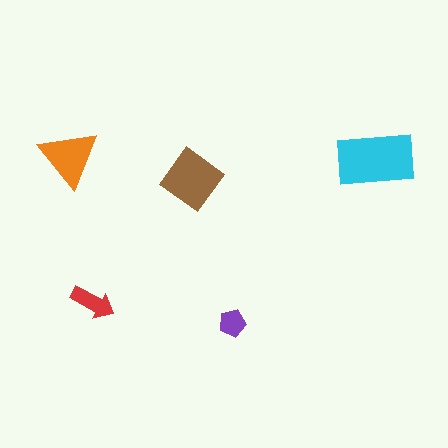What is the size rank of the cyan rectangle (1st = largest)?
1st.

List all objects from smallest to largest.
The purple pentagon, the red arrow, the orange triangle, the brown diamond, the cyan rectangle.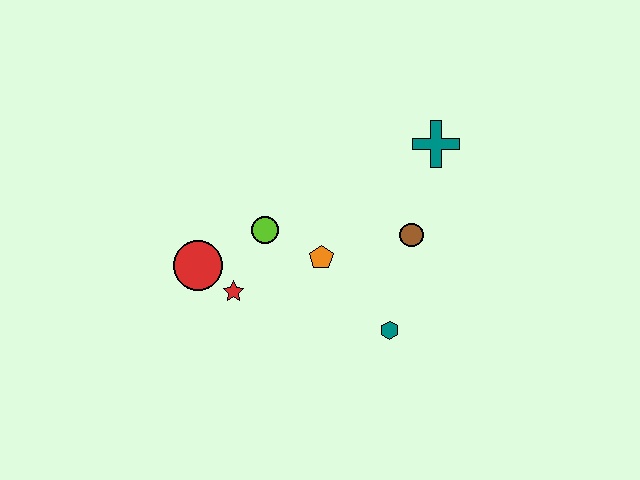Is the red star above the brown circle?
No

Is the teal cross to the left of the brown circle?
No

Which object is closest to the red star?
The red circle is closest to the red star.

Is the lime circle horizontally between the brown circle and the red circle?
Yes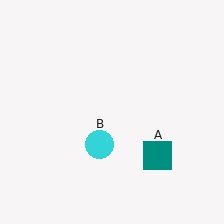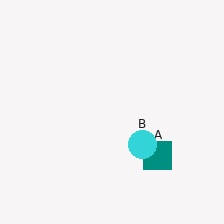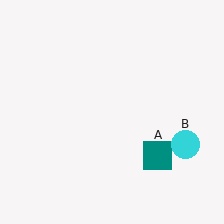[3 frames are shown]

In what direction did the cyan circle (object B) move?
The cyan circle (object B) moved right.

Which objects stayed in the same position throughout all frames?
Teal square (object A) remained stationary.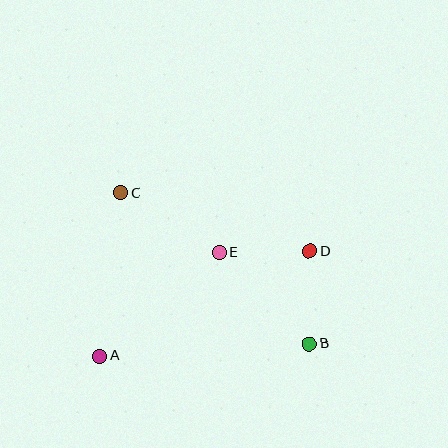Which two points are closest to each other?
Points D and E are closest to each other.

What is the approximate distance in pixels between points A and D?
The distance between A and D is approximately 235 pixels.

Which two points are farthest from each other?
Points B and C are farthest from each other.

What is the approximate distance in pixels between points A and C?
The distance between A and C is approximately 164 pixels.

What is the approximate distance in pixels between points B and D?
The distance between B and D is approximately 93 pixels.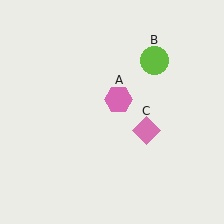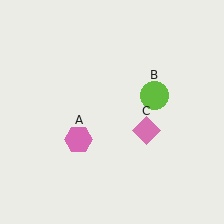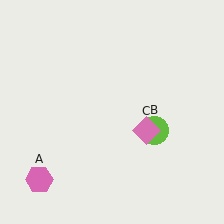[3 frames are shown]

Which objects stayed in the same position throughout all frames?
Pink diamond (object C) remained stationary.